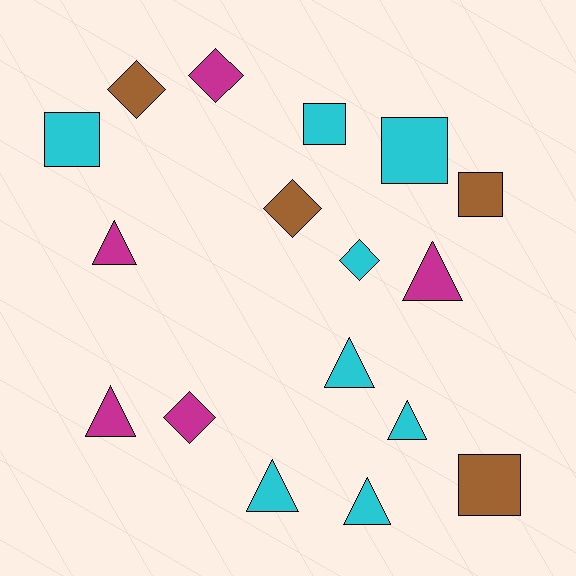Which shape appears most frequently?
Triangle, with 7 objects.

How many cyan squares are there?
There are 3 cyan squares.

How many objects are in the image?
There are 17 objects.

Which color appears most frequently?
Cyan, with 8 objects.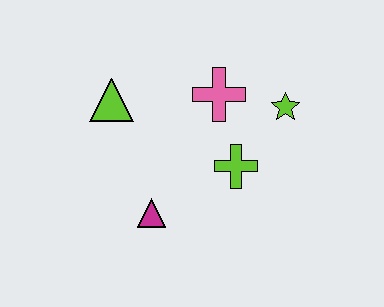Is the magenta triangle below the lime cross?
Yes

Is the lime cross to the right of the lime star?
No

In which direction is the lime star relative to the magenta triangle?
The lime star is to the right of the magenta triangle.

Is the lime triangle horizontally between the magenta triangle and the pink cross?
No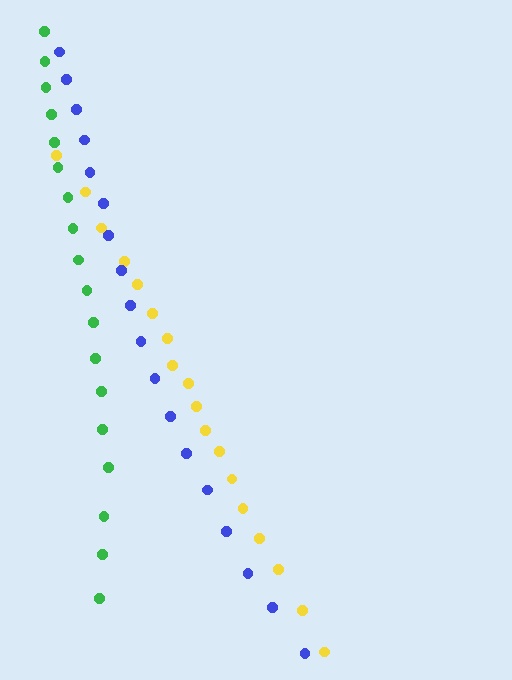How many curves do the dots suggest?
There are 3 distinct paths.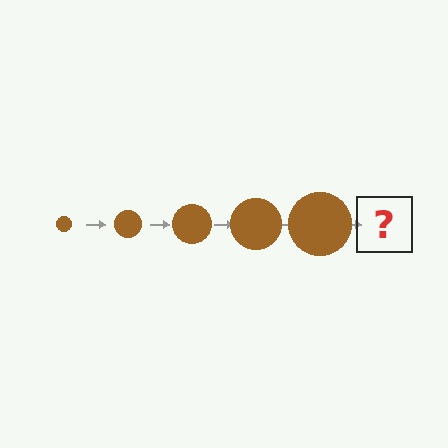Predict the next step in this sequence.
The next step is a brown circle, larger than the previous one.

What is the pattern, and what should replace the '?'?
The pattern is that the circle gets progressively larger each step. The '?' should be a brown circle, larger than the previous one.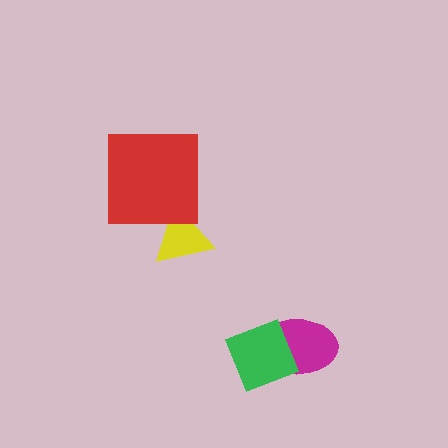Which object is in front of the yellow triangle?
The red square is in front of the yellow triangle.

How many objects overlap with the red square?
1 object overlaps with the red square.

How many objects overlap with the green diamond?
1 object overlaps with the green diamond.